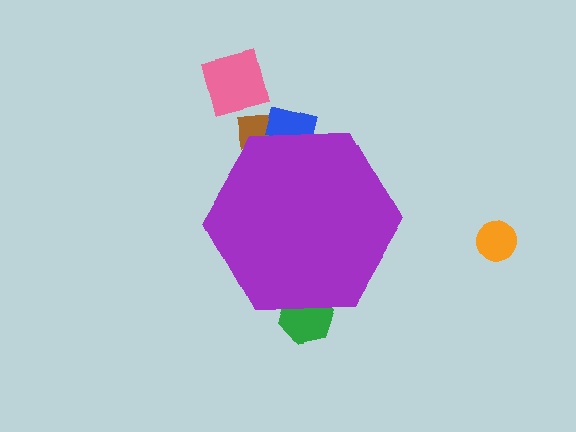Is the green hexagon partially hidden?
Yes, the green hexagon is partially hidden behind the purple hexagon.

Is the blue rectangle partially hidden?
Yes, the blue rectangle is partially hidden behind the purple hexagon.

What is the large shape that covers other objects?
A purple hexagon.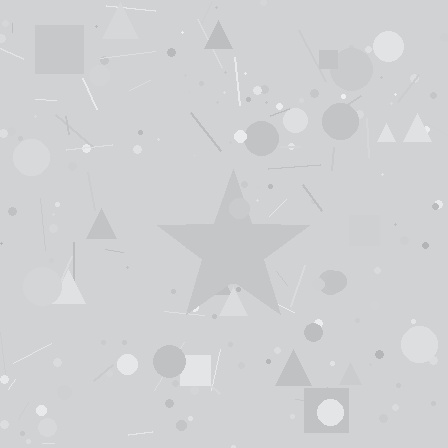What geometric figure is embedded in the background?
A star is embedded in the background.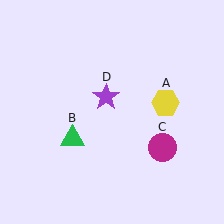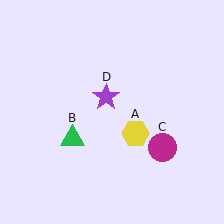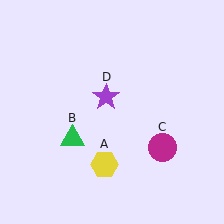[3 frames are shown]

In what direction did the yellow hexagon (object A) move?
The yellow hexagon (object A) moved down and to the left.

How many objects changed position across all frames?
1 object changed position: yellow hexagon (object A).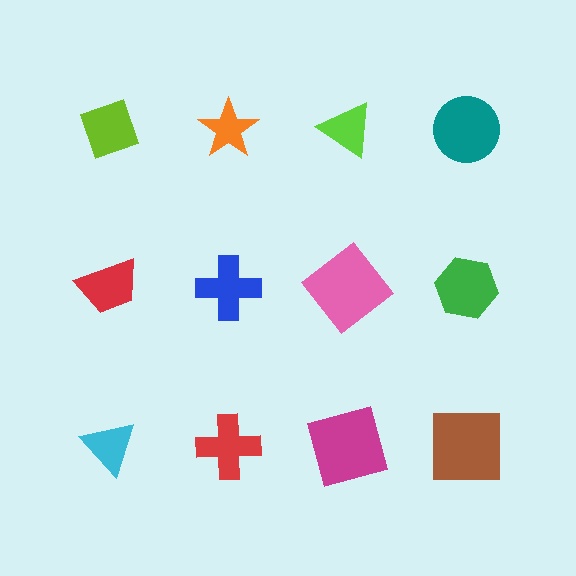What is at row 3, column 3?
A magenta square.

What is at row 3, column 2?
A red cross.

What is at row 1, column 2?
An orange star.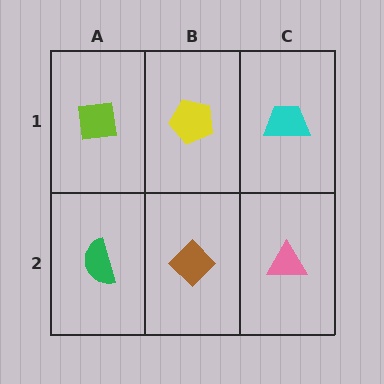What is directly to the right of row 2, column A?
A brown diamond.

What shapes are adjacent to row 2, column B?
A yellow pentagon (row 1, column B), a green semicircle (row 2, column A), a pink triangle (row 2, column C).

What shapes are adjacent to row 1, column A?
A green semicircle (row 2, column A), a yellow pentagon (row 1, column B).